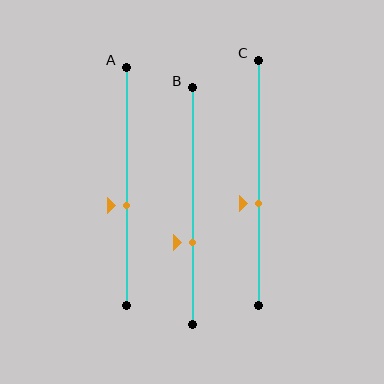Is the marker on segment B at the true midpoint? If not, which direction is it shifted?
No, the marker on segment B is shifted downward by about 16% of the segment length.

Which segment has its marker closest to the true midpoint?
Segment A has its marker closest to the true midpoint.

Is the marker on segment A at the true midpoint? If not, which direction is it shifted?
No, the marker on segment A is shifted downward by about 8% of the segment length.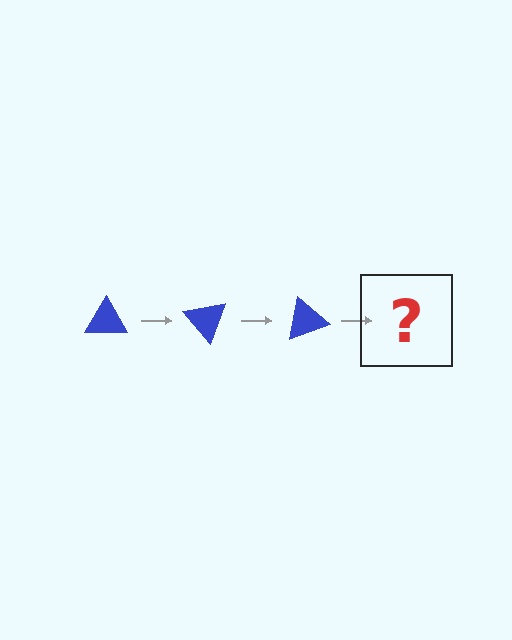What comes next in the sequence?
The next element should be a blue triangle rotated 150 degrees.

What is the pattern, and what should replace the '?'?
The pattern is that the triangle rotates 50 degrees each step. The '?' should be a blue triangle rotated 150 degrees.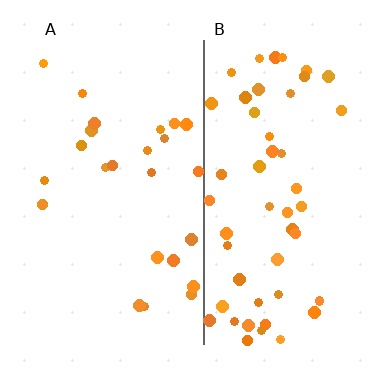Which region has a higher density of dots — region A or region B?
B (the right).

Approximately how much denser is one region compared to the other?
Approximately 2.1× — region B over region A.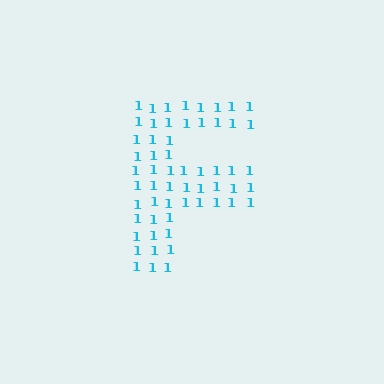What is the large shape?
The large shape is the letter F.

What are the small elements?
The small elements are digit 1's.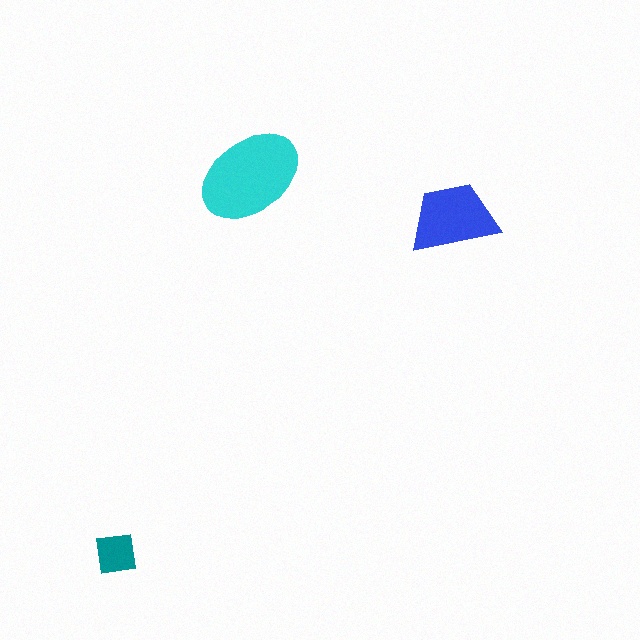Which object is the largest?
The cyan ellipse.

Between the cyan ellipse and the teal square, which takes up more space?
The cyan ellipse.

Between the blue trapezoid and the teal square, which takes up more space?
The blue trapezoid.